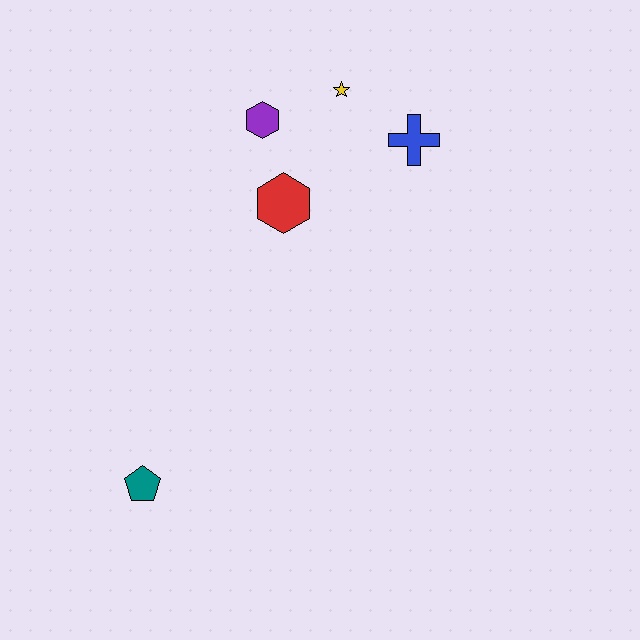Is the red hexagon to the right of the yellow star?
No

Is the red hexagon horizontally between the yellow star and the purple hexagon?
Yes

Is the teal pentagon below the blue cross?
Yes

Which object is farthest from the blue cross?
The teal pentagon is farthest from the blue cross.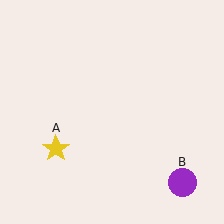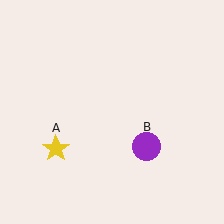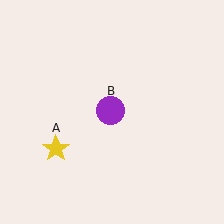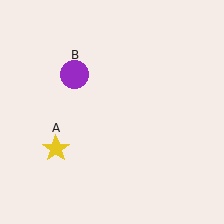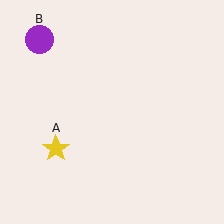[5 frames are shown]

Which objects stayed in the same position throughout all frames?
Yellow star (object A) remained stationary.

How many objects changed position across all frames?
1 object changed position: purple circle (object B).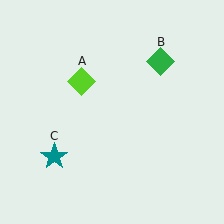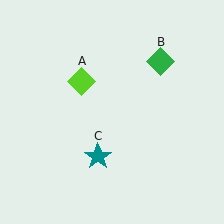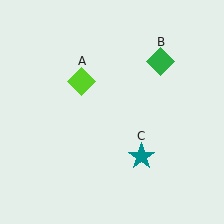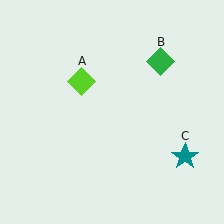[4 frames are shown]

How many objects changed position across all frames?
1 object changed position: teal star (object C).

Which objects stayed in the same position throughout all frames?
Lime diamond (object A) and green diamond (object B) remained stationary.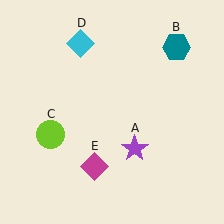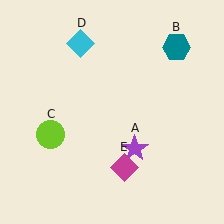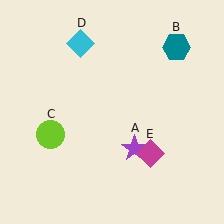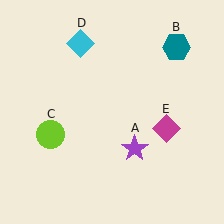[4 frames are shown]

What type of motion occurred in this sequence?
The magenta diamond (object E) rotated counterclockwise around the center of the scene.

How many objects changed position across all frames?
1 object changed position: magenta diamond (object E).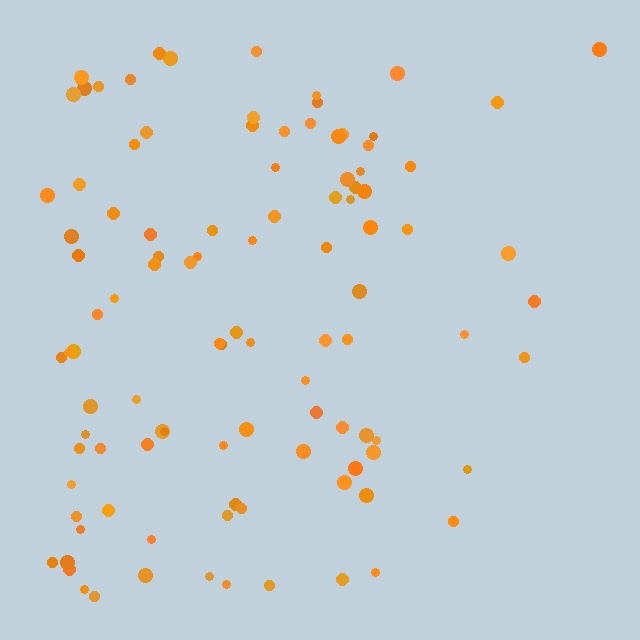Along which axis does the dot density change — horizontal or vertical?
Horizontal.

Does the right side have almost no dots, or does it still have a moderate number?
Still a moderate number, just noticeably fewer than the left.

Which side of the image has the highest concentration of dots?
The left.